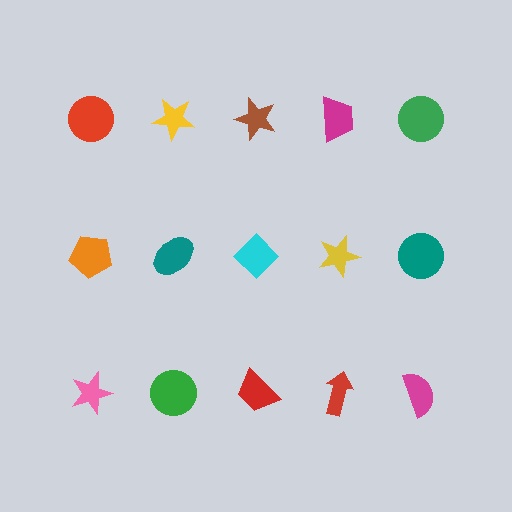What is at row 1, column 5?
A green circle.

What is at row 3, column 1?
A pink star.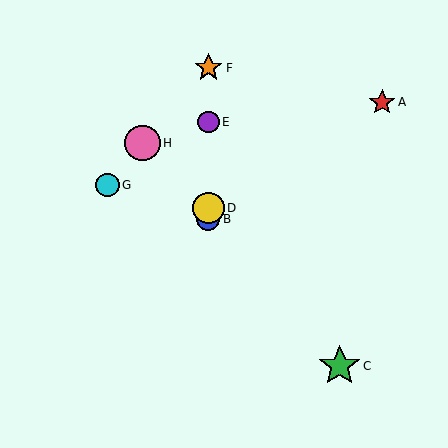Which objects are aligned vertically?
Objects B, D, E, F are aligned vertically.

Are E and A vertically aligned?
No, E is at x≈208 and A is at x≈382.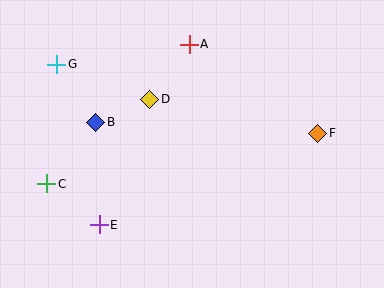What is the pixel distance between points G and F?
The distance between G and F is 270 pixels.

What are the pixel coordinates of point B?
Point B is at (96, 122).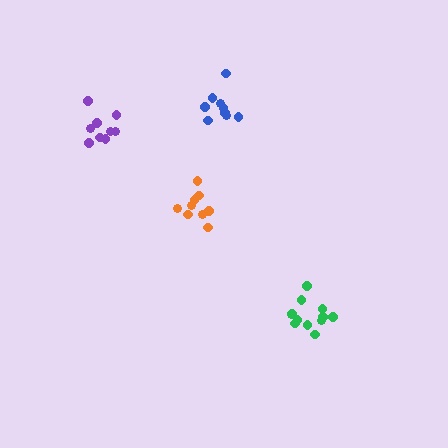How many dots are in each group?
Group 1: 9 dots, Group 2: 12 dots, Group 3: 9 dots, Group 4: 9 dots (39 total).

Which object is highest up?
The blue cluster is topmost.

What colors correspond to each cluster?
The clusters are colored: orange, green, blue, purple.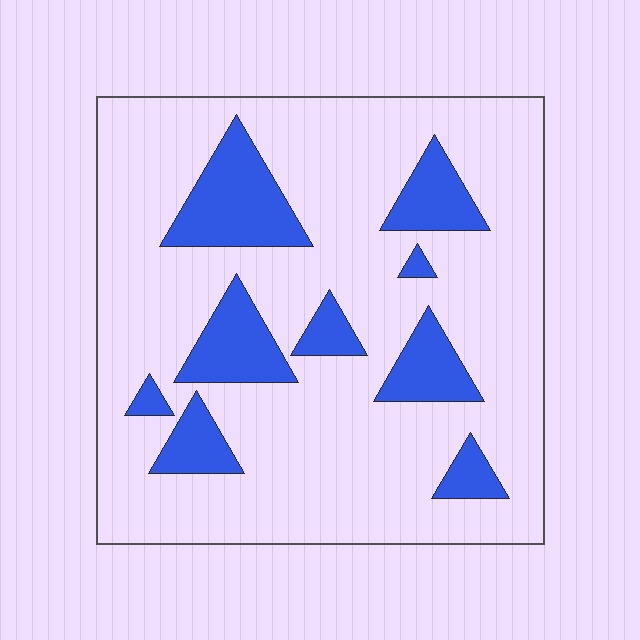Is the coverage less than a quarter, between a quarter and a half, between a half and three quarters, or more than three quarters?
Less than a quarter.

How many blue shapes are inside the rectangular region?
9.